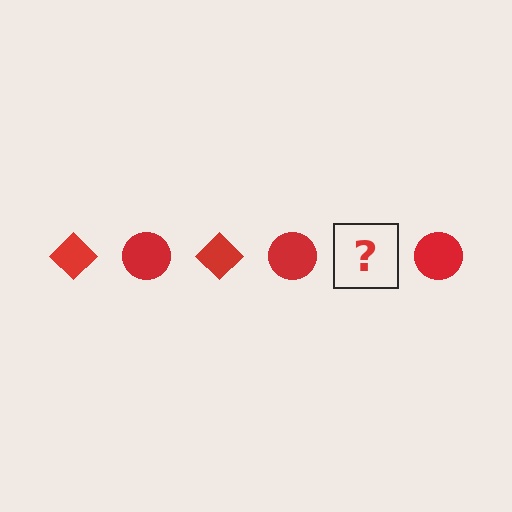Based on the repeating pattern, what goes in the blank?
The blank should be a red diamond.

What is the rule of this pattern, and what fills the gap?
The rule is that the pattern cycles through diamond, circle shapes in red. The gap should be filled with a red diamond.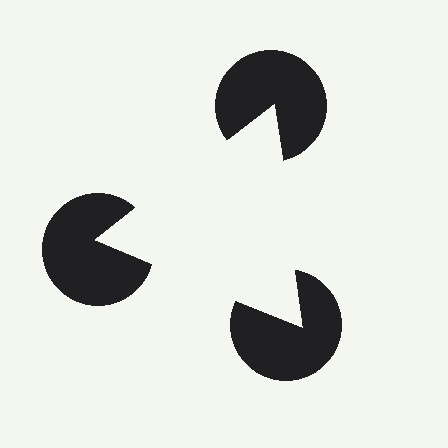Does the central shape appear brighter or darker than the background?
It typically appears slightly brighter than the background, even though no actual brightness change is drawn.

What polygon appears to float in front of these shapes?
An illusory triangle — its edges are inferred from the aligned wedge cuts in the pac-man discs, not physically drawn.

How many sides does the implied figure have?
3 sides.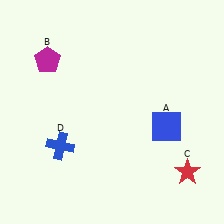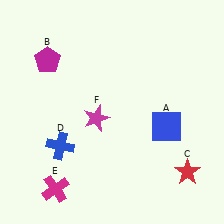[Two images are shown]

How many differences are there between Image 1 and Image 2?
There are 2 differences between the two images.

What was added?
A magenta cross (E), a magenta star (F) were added in Image 2.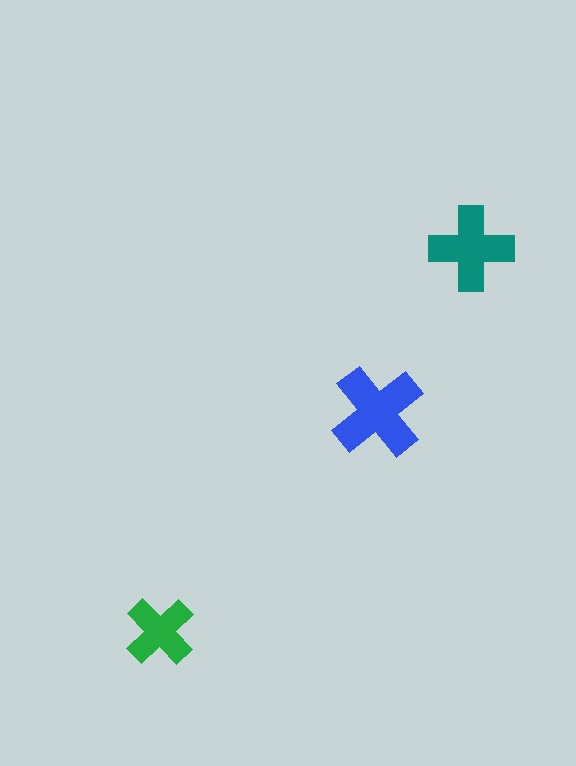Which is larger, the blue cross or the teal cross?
The blue one.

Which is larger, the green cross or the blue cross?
The blue one.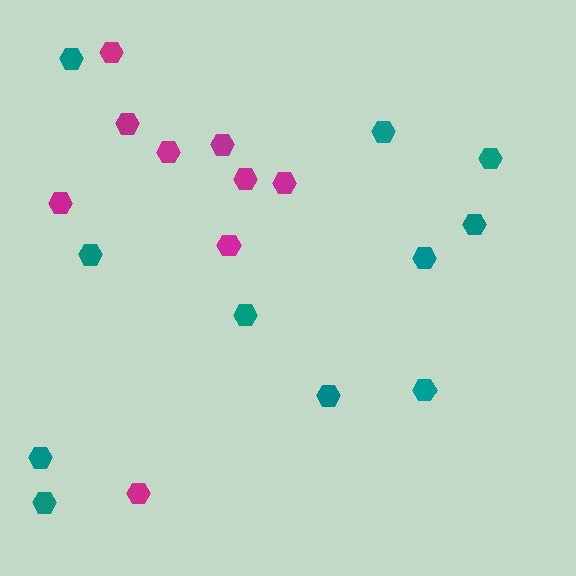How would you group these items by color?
There are 2 groups: one group of teal hexagons (11) and one group of magenta hexagons (9).